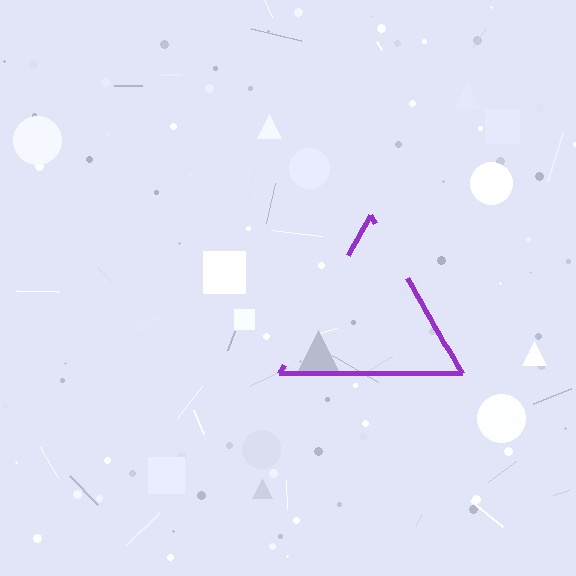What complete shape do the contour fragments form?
The contour fragments form a triangle.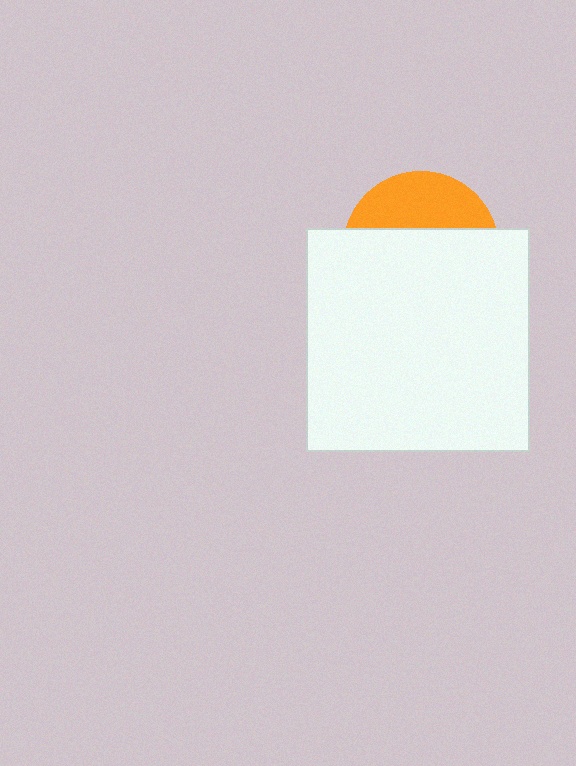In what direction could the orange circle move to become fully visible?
The orange circle could move up. That would shift it out from behind the white square entirely.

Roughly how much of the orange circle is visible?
A small part of it is visible (roughly 33%).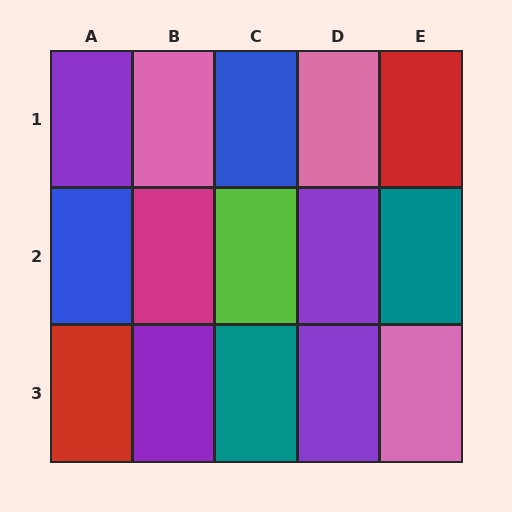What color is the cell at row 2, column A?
Blue.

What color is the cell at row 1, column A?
Purple.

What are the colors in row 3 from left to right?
Red, purple, teal, purple, pink.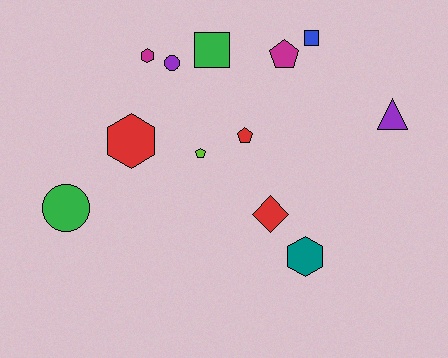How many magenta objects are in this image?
There are 2 magenta objects.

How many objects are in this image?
There are 12 objects.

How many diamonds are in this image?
There is 1 diamond.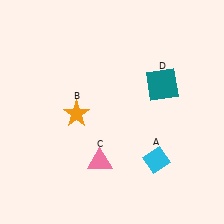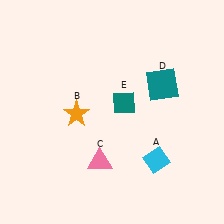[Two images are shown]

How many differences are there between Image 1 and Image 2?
There is 1 difference between the two images.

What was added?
A teal diamond (E) was added in Image 2.